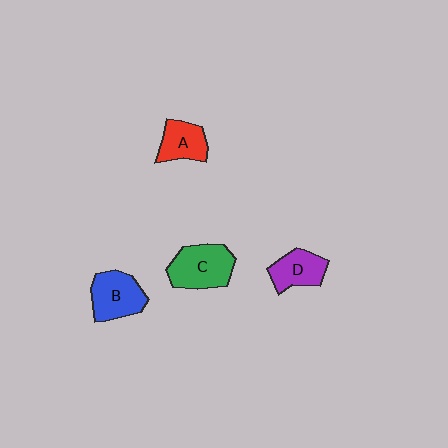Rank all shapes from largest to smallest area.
From largest to smallest: C (green), B (blue), D (purple), A (red).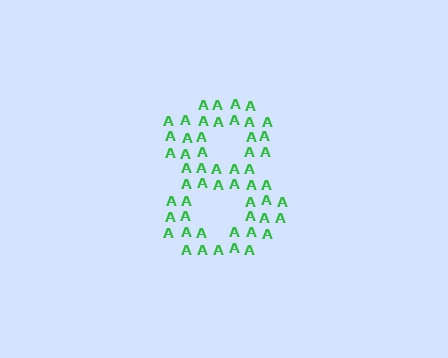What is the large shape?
The large shape is the digit 8.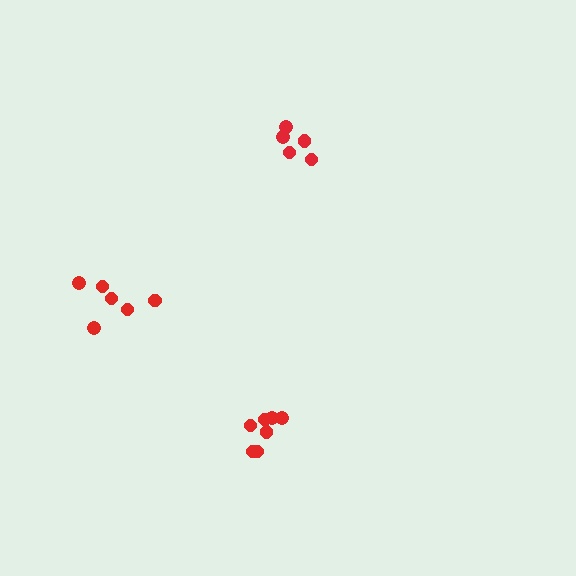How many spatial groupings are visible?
There are 3 spatial groupings.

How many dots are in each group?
Group 1: 5 dots, Group 2: 7 dots, Group 3: 6 dots (18 total).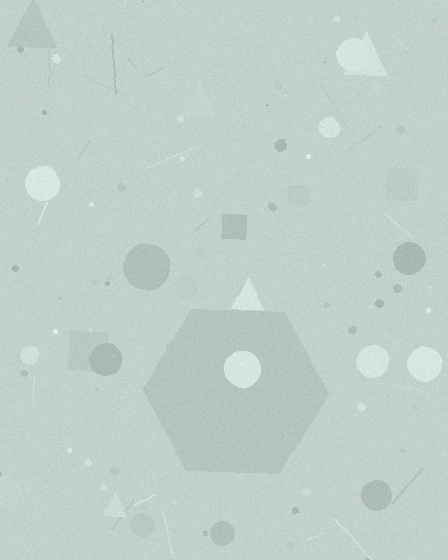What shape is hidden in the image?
A hexagon is hidden in the image.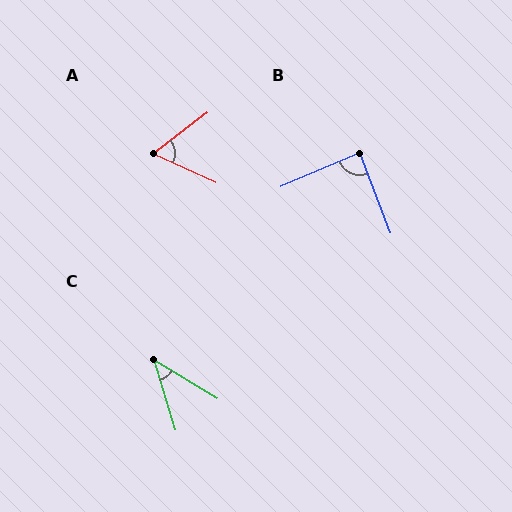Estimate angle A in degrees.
Approximately 62 degrees.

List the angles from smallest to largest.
C (42°), A (62°), B (87°).